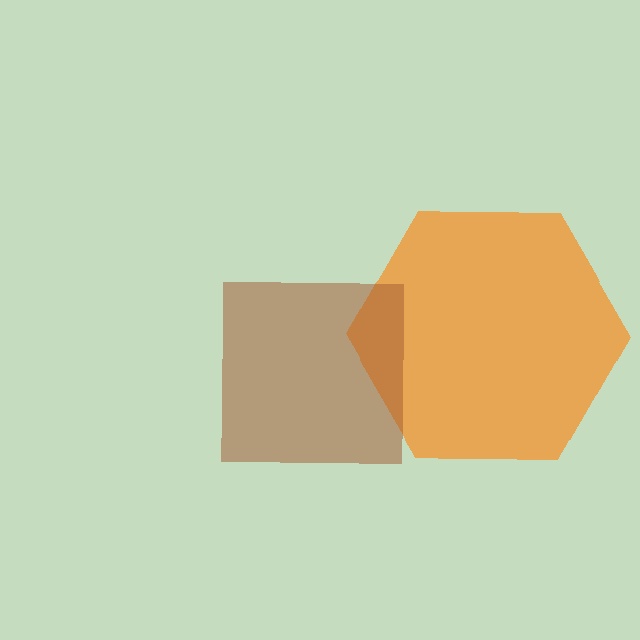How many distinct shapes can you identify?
There are 2 distinct shapes: an orange hexagon, a brown square.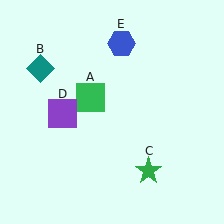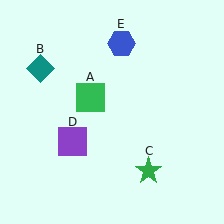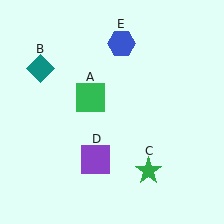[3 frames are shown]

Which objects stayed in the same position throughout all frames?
Green square (object A) and teal diamond (object B) and green star (object C) and blue hexagon (object E) remained stationary.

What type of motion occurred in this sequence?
The purple square (object D) rotated counterclockwise around the center of the scene.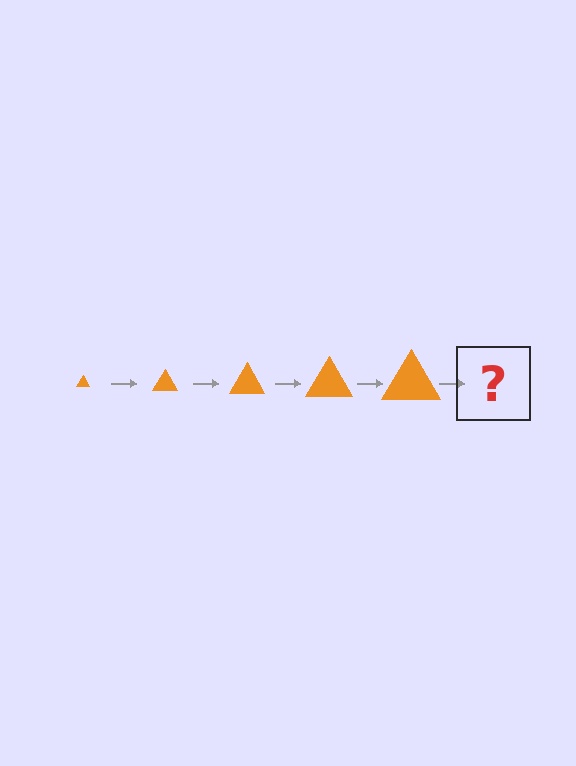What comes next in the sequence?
The next element should be an orange triangle, larger than the previous one.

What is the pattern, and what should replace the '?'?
The pattern is that the triangle gets progressively larger each step. The '?' should be an orange triangle, larger than the previous one.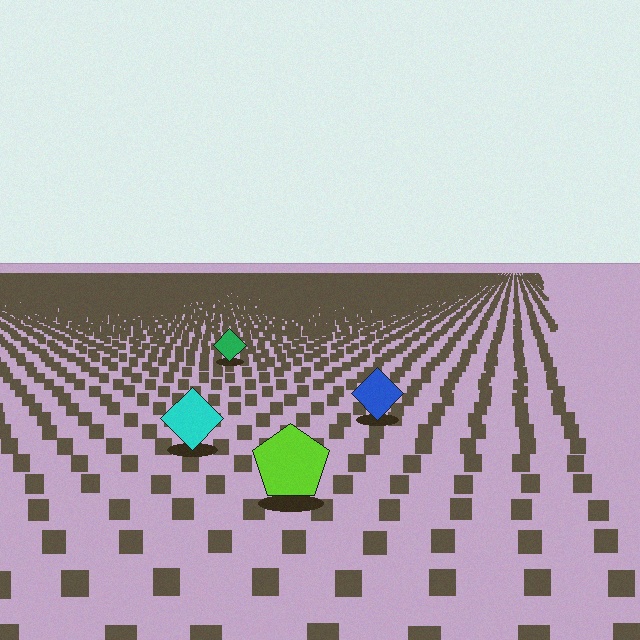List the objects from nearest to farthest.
From nearest to farthest: the lime pentagon, the cyan diamond, the blue diamond, the green diamond.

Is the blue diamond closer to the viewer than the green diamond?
Yes. The blue diamond is closer — you can tell from the texture gradient: the ground texture is coarser near it.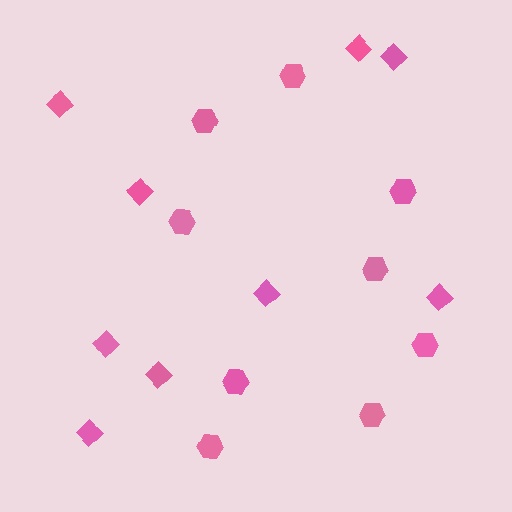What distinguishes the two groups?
There are 2 groups: one group of diamonds (9) and one group of hexagons (9).